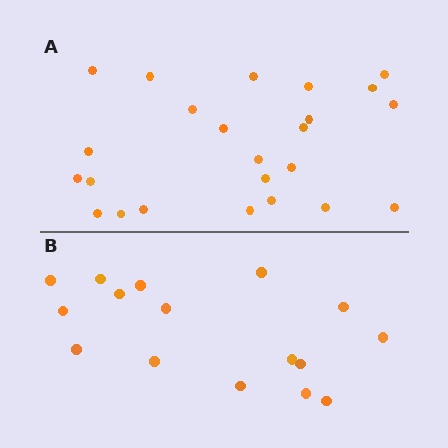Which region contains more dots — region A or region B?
Region A (the top region) has more dots.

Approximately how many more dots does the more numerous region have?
Region A has roughly 8 or so more dots than region B.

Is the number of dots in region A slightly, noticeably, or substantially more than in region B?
Region A has substantially more. The ratio is roughly 1.5 to 1.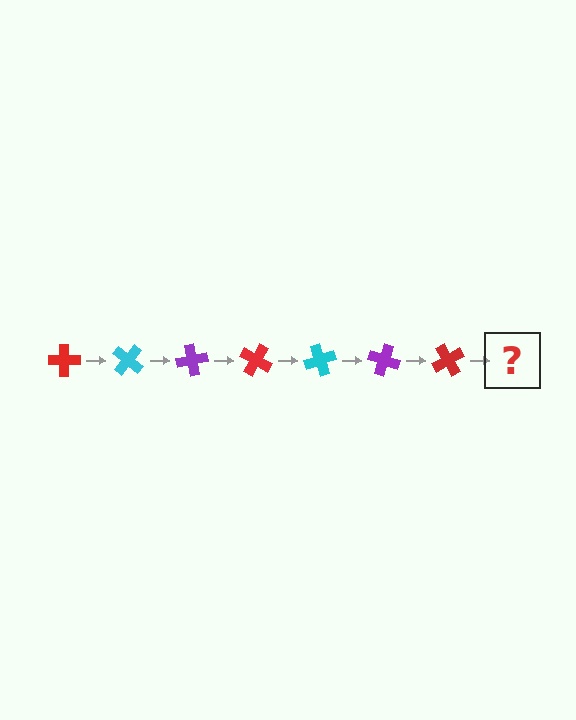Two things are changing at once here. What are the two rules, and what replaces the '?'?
The two rules are that it rotates 40 degrees each step and the color cycles through red, cyan, and purple. The '?' should be a cyan cross, rotated 280 degrees from the start.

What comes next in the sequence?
The next element should be a cyan cross, rotated 280 degrees from the start.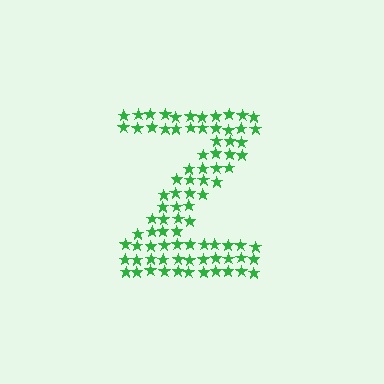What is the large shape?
The large shape is the letter Z.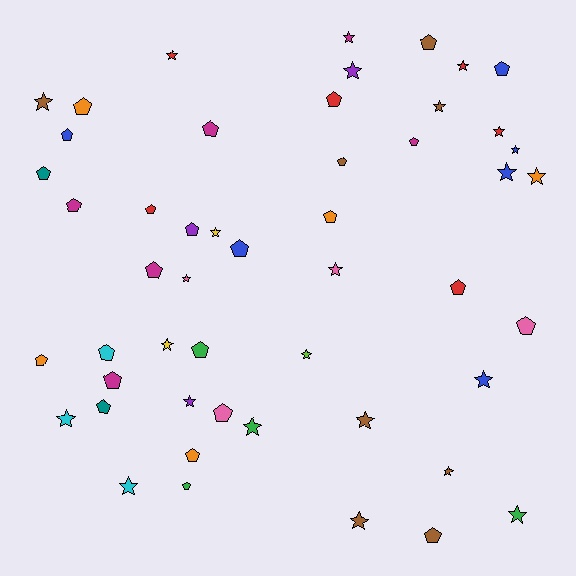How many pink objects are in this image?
There are 4 pink objects.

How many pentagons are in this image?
There are 26 pentagons.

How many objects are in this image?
There are 50 objects.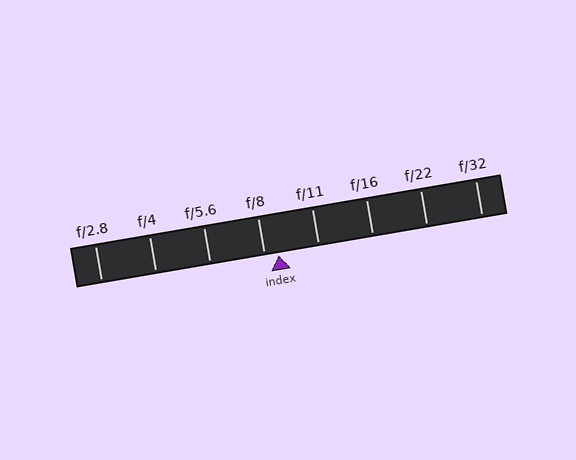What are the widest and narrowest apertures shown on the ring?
The widest aperture shown is f/2.8 and the narrowest is f/32.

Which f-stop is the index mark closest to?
The index mark is closest to f/8.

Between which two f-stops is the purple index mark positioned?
The index mark is between f/8 and f/11.